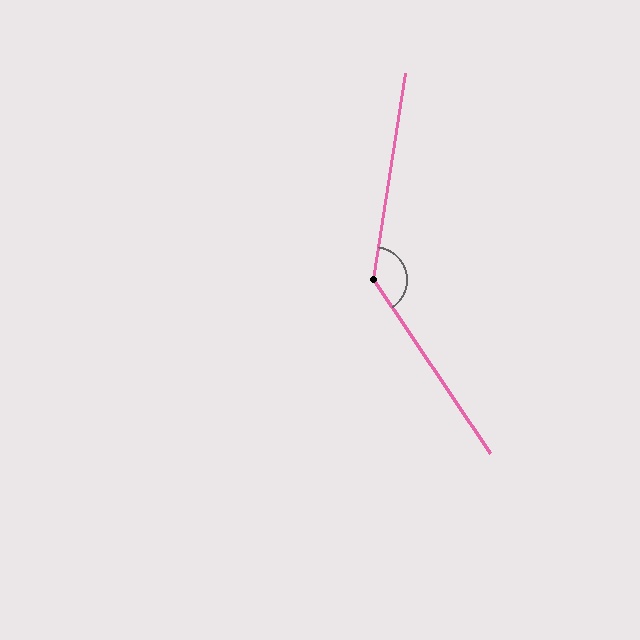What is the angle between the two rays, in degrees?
Approximately 137 degrees.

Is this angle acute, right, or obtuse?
It is obtuse.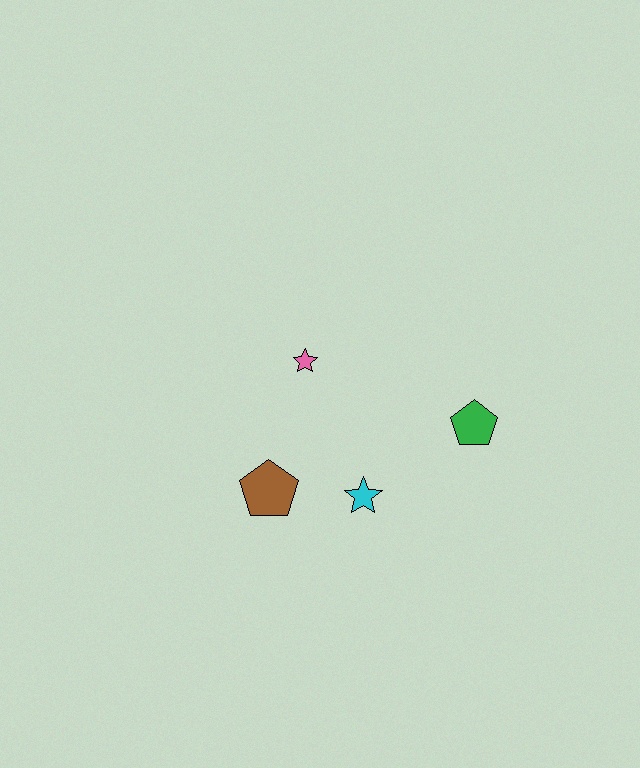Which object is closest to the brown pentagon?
The cyan star is closest to the brown pentagon.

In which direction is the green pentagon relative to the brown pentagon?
The green pentagon is to the right of the brown pentagon.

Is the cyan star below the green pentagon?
Yes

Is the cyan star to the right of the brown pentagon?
Yes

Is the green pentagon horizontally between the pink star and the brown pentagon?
No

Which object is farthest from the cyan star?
The pink star is farthest from the cyan star.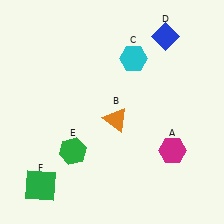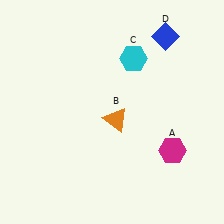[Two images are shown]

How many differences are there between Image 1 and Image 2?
There are 2 differences between the two images.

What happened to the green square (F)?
The green square (F) was removed in Image 2. It was in the bottom-left area of Image 1.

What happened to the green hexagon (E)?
The green hexagon (E) was removed in Image 2. It was in the bottom-left area of Image 1.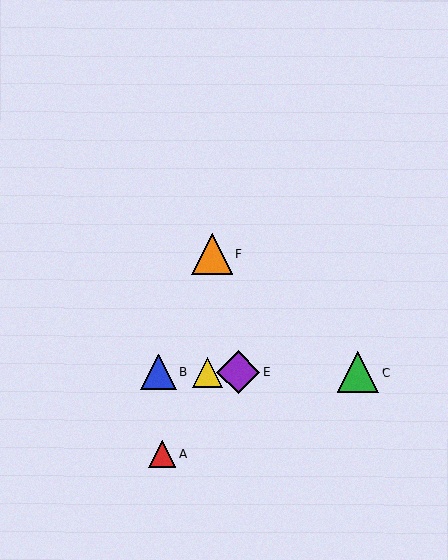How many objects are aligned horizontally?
4 objects (B, C, D, E) are aligned horizontally.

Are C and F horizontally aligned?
No, C is at y≈373 and F is at y≈254.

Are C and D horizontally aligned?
Yes, both are at y≈373.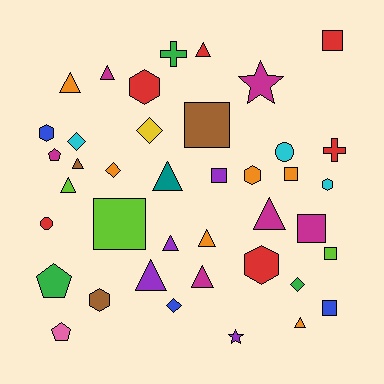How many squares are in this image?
There are 8 squares.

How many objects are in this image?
There are 40 objects.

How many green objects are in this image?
There are 3 green objects.